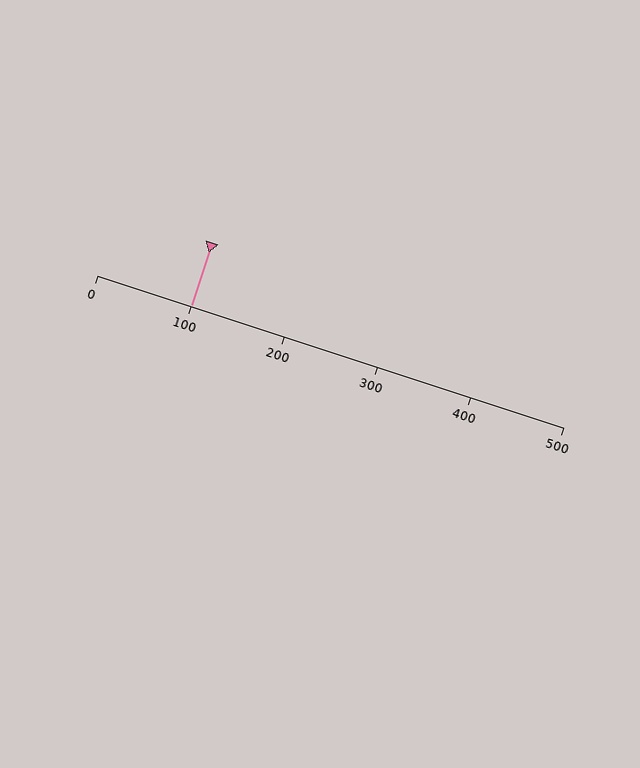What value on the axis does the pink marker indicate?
The marker indicates approximately 100.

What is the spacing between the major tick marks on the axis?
The major ticks are spaced 100 apart.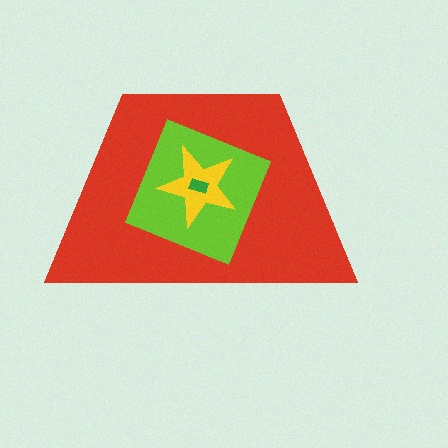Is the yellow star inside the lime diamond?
Yes.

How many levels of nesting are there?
4.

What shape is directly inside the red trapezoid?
The lime diamond.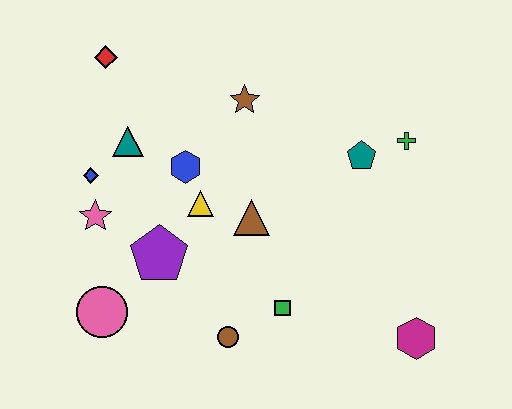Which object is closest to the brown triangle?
The yellow triangle is closest to the brown triangle.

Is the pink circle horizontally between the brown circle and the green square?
No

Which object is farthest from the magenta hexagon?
The red diamond is farthest from the magenta hexagon.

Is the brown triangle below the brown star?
Yes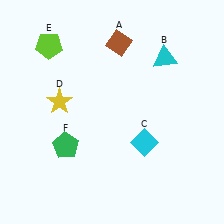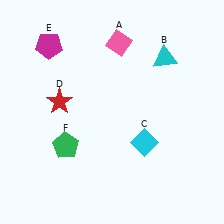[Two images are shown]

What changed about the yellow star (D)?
In Image 1, D is yellow. In Image 2, it changed to red.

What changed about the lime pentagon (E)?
In Image 1, E is lime. In Image 2, it changed to magenta.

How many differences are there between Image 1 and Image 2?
There are 3 differences between the two images.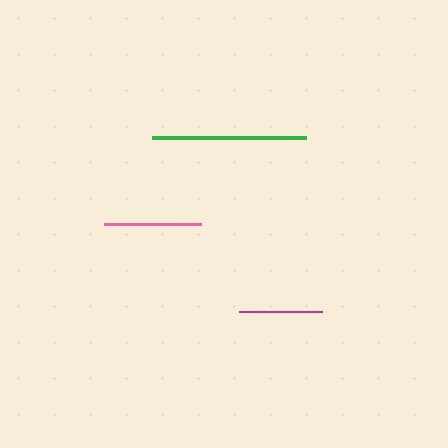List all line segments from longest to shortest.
From longest to shortest: green, pink, magenta.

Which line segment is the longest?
The green line is the longest at approximately 154 pixels.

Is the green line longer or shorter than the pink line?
The green line is longer than the pink line.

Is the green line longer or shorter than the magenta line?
The green line is longer than the magenta line.